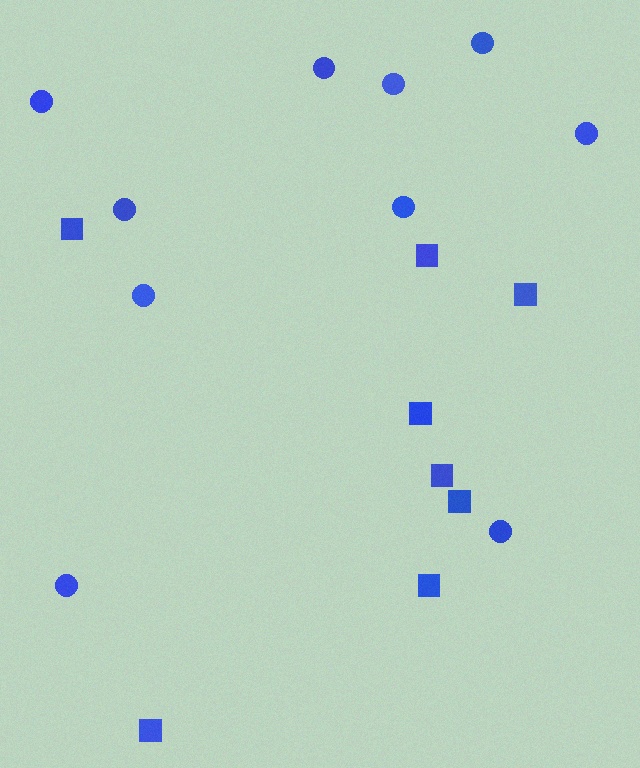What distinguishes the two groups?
There are 2 groups: one group of circles (10) and one group of squares (8).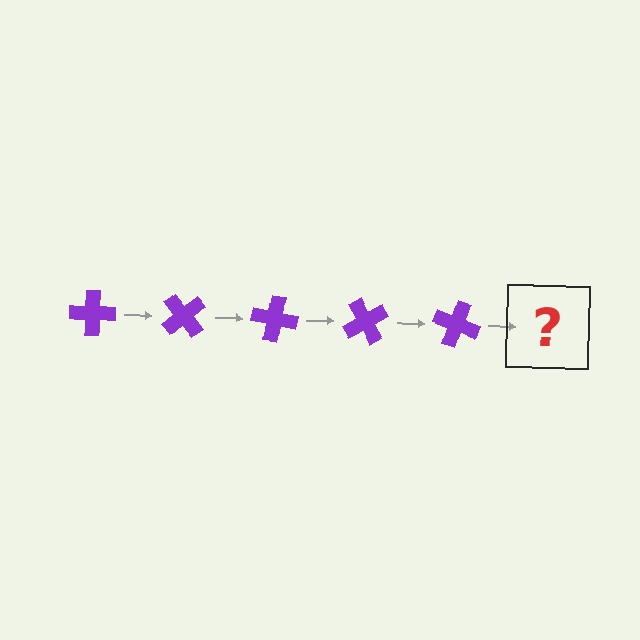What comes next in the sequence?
The next element should be a purple cross rotated 250 degrees.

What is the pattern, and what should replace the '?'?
The pattern is that the cross rotates 50 degrees each step. The '?' should be a purple cross rotated 250 degrees.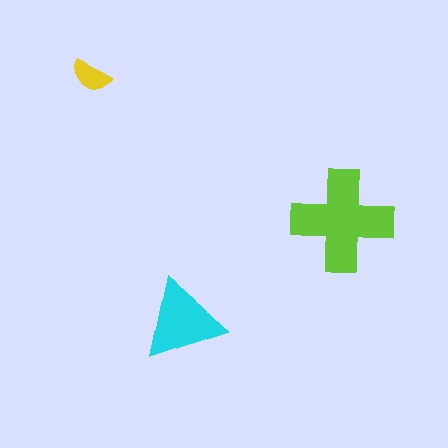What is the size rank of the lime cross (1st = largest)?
1st.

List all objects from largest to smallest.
The lime cross, the cyan triangle, the yellow semicircle.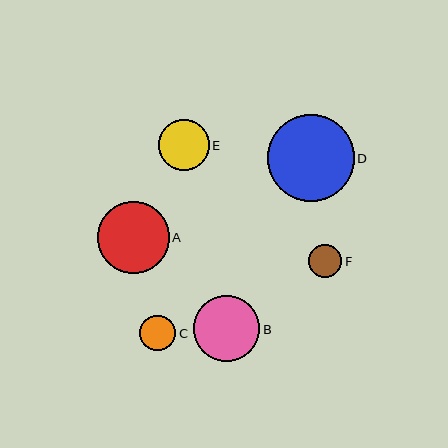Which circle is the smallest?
Circle F is the smallest with a size of approximately 34 pixels.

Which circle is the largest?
Circle D is the largest with a size of approximately 87 pixels.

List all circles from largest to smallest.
From largest to smallest: D, A, B, E, C, F.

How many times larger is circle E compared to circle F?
Circle E is approximately 1.5 times the size of circle F.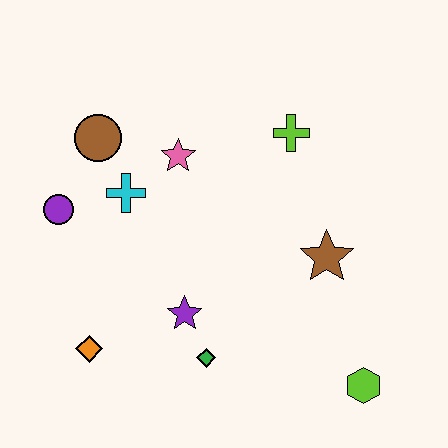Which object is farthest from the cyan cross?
The lime hexagon is farthest from the cyan cross.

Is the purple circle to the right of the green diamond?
No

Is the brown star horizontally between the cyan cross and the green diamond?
No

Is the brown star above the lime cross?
No